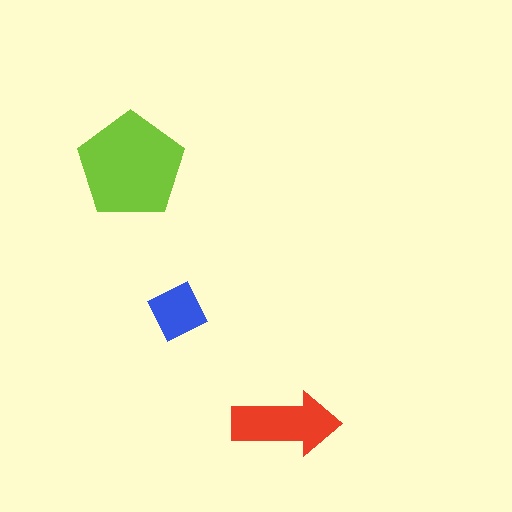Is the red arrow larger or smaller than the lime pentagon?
Smaller.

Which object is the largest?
The lime pentagon.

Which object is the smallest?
The blue diamond.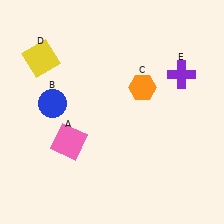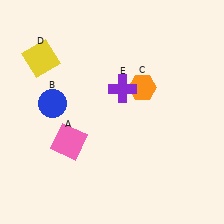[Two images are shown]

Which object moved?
The purple cross (E) moved left.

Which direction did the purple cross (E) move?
The purple cross (E) moved left.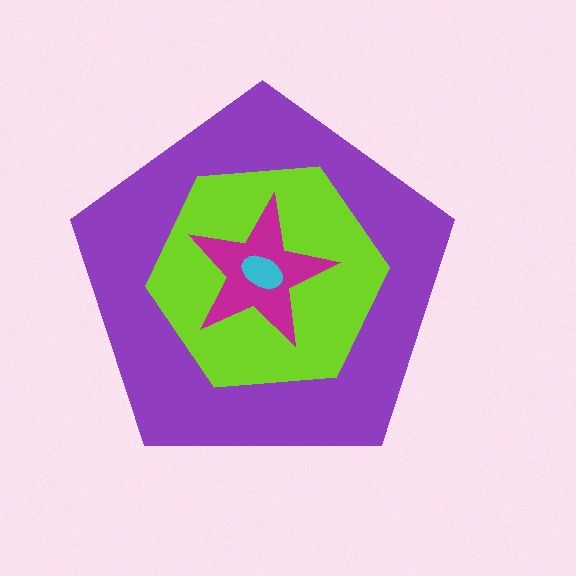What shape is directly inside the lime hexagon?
The magenta star.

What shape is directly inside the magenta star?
The cyan ellipse.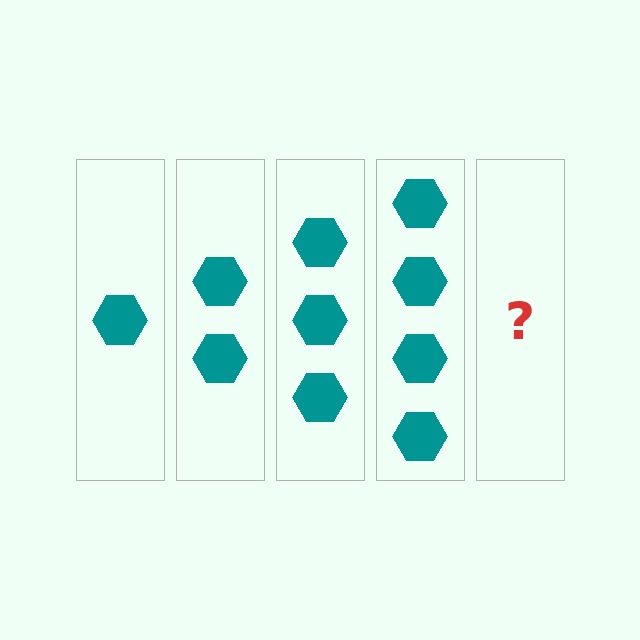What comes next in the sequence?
The next element should be 5 hexagons.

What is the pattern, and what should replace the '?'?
The pattern is that each step adds one more hexagon. The '?' should be 5 hexagons.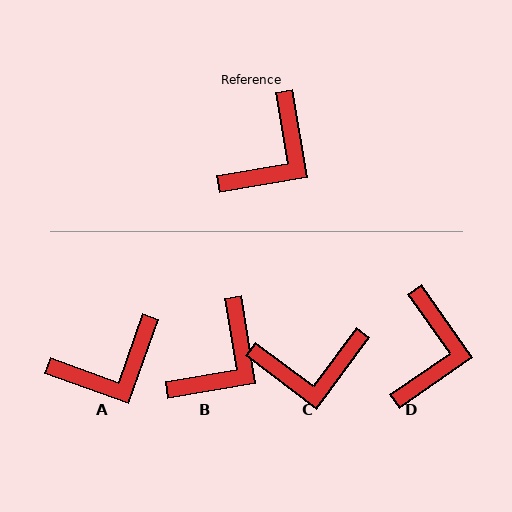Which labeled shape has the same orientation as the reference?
B.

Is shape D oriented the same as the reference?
No, it is off by about 25 degrees.